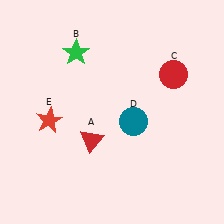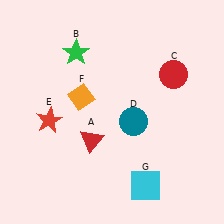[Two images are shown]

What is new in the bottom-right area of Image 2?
A cyan square (G) was added in the bottom-right area of Image 2.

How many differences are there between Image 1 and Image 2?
There are 2 differences between the two images.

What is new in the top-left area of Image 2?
An orange diamond (F) was added in the top-left area of Image 2.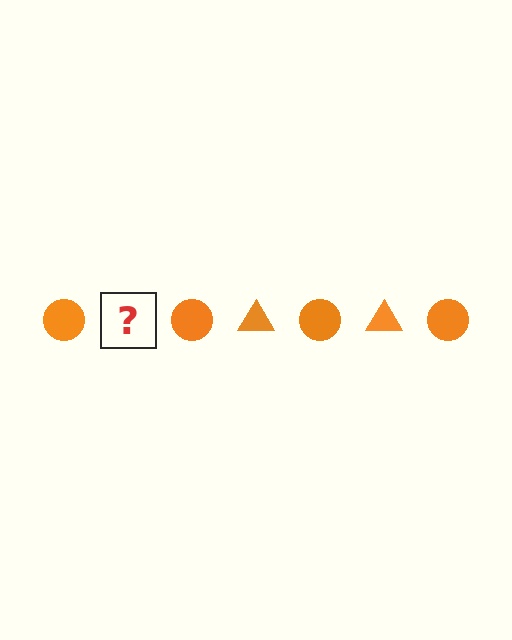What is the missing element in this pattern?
The missing element is an orange triangle.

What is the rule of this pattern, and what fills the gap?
The rule is that the pattern cycles through circle, triangle shapes in orange. The gap should be filled with an orange triangle.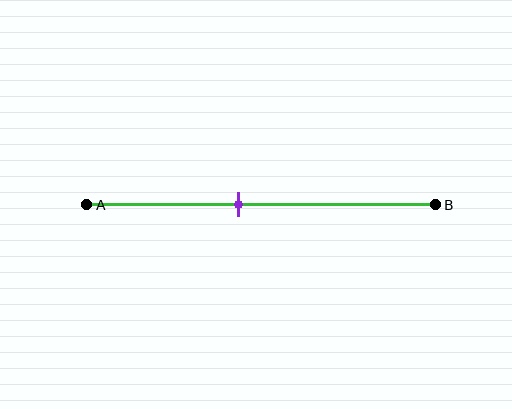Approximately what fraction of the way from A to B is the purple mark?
The purple mark is approximately 45% of the way from A to B.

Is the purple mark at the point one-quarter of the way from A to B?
No, the mark is at about 45% from A, not at the 25% one-quarter point.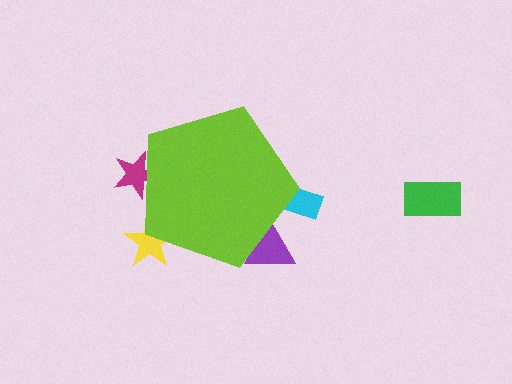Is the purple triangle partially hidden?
Yes, the purple triangle is partially hidden behind the lime pentagon.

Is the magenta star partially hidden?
Yes, the magenta star is partially hidden behind the lime pentagon.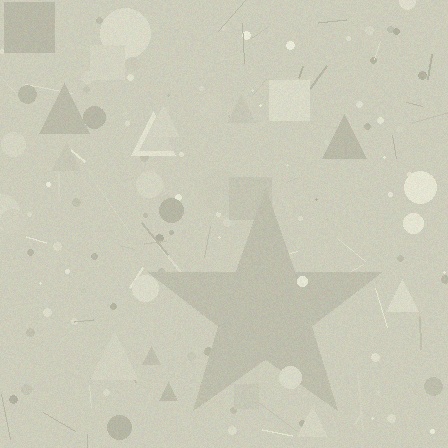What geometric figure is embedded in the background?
A star is embedded in the background.